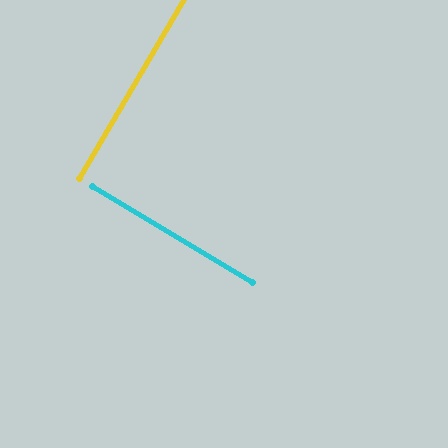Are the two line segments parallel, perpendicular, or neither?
Perpendicular — they meet at approximately 89°.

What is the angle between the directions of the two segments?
Approximately 89 degrees.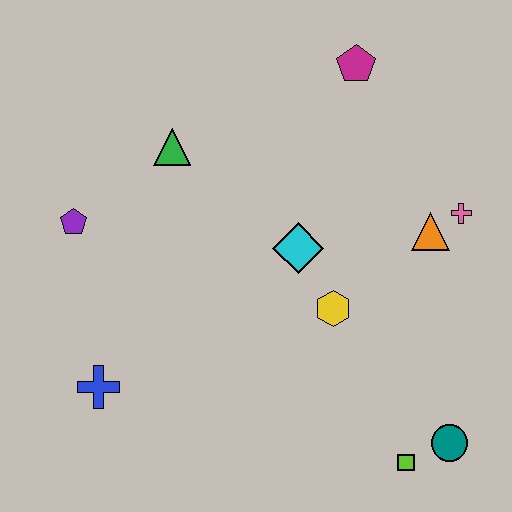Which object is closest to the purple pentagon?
The green triangle is closest to the purple pentagon.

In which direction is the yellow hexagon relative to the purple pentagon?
The yellow hexagon is to the right of the purple pentagon.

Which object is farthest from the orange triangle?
The blue cross is farthest from the orange triangle.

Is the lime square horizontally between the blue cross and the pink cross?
Yes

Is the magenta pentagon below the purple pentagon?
No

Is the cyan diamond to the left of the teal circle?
Yes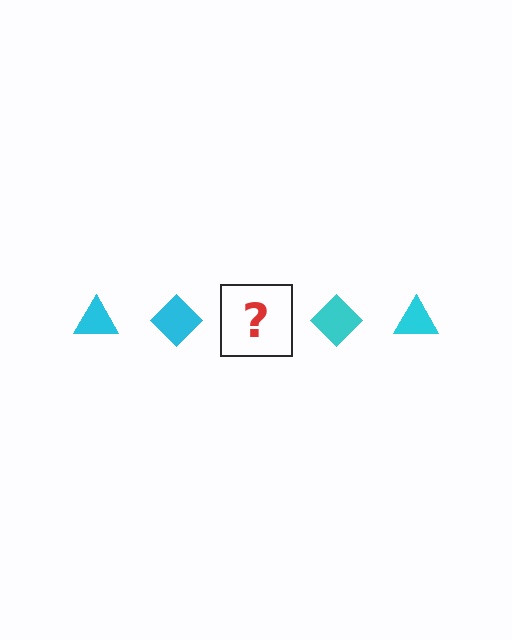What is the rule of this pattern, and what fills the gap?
The rule is that the pattern cycles through triangle, diamond shapes in cyan. The gap should be filled with a cyan triangle.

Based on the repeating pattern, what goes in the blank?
The blank should be a cyan triangle.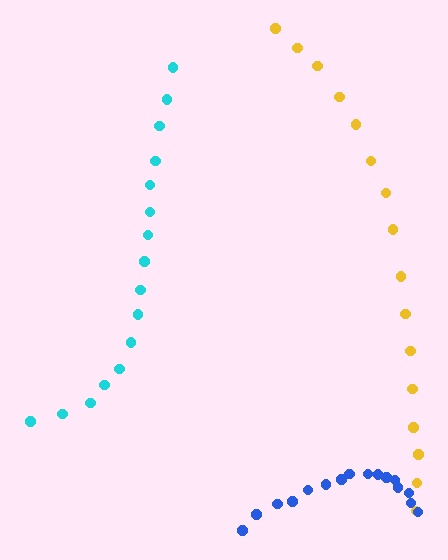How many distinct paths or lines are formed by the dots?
There are 3 distinct paths.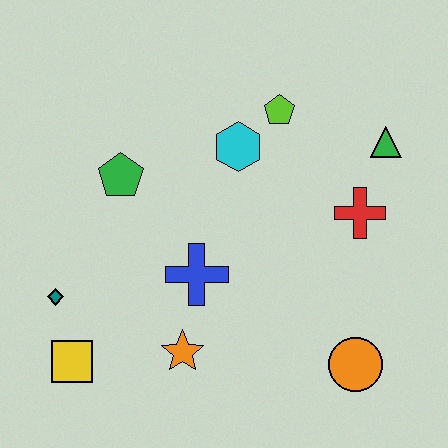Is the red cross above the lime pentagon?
No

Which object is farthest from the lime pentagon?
The yellow square is farthest from the lime pentagon.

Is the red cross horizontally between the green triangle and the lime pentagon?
Yes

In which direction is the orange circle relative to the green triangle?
The orange circle is below the green triangle.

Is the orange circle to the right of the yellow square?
Yes